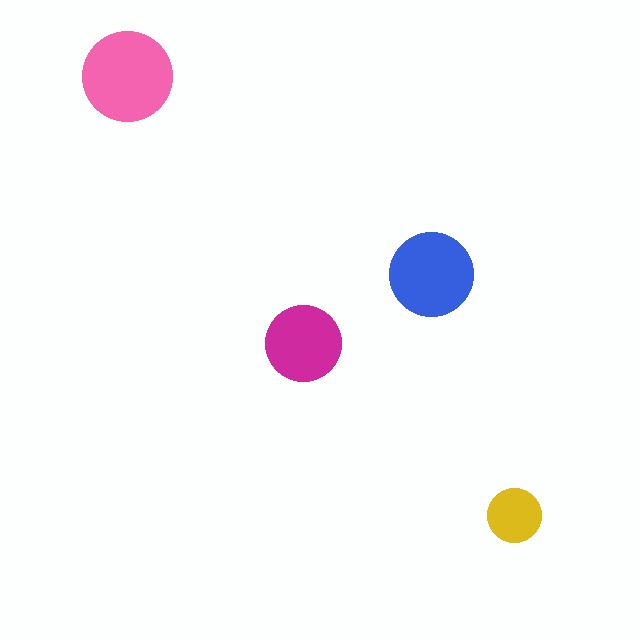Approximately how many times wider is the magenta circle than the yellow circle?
About 1.5 times wider.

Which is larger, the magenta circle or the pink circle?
The pink one.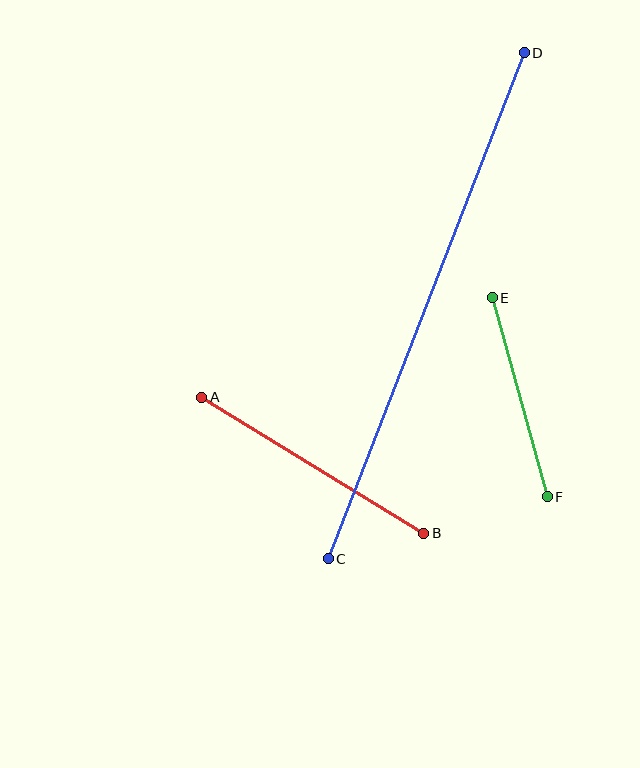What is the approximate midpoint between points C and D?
The midpoint is at approximately (426, 306) pixels.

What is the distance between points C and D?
The distance is approximately 543 pixels.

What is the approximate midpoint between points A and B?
The midpoint is at approximately (313, 465) pixels.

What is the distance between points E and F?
The distance is approximately 206 pixels.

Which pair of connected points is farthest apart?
Points C and D are farthest apart.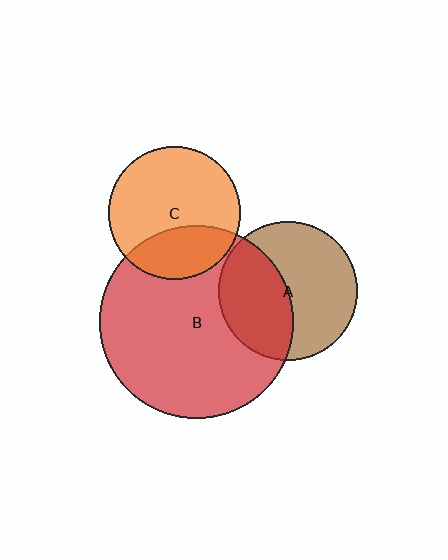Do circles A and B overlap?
Yes.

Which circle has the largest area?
Circle B (red).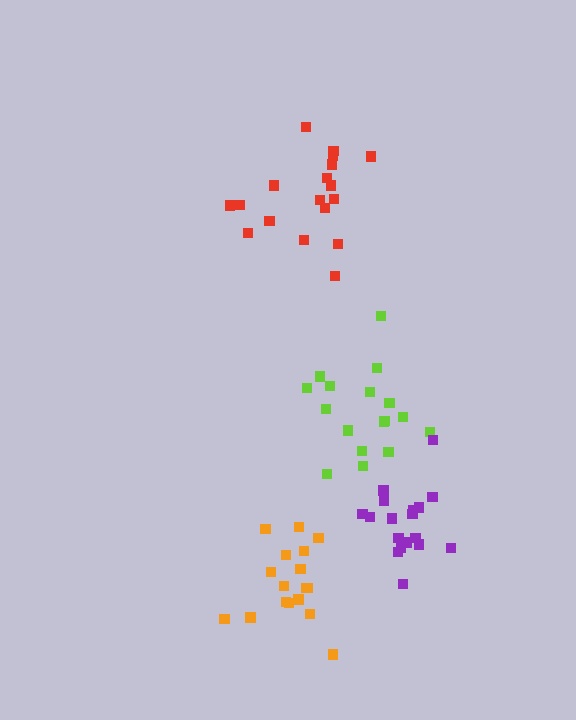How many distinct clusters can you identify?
There are 4 distinct clusters.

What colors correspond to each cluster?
The clusters are colored: orange, red, lime, purple.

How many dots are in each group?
Group 1: 17 dots, Group 2: 18 dots, Group 3: 17 dots, Group 4: 18 dots (70 total).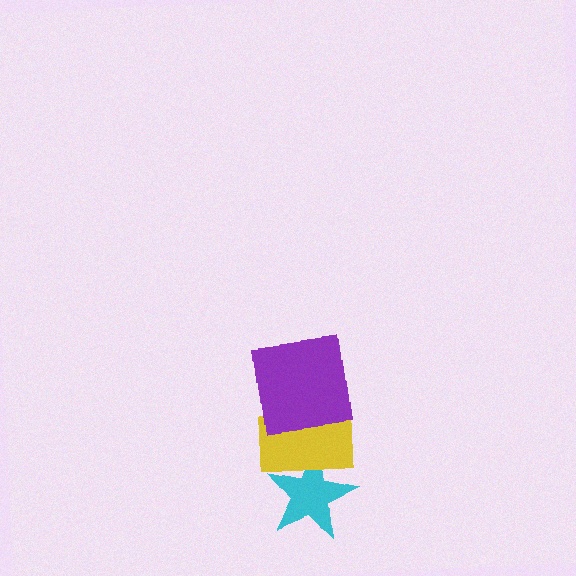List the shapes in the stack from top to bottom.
From top to bottom: the purple square, the yellow rectangle, the cyan star.